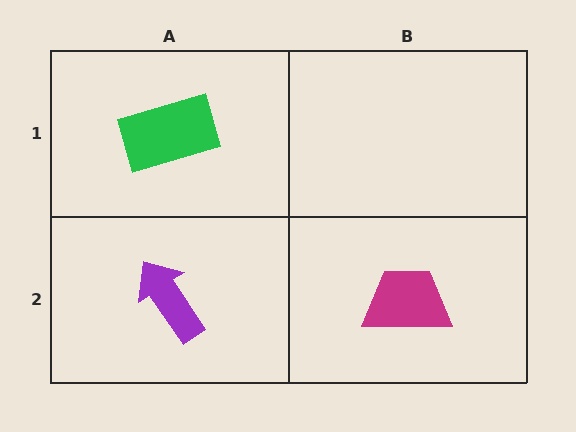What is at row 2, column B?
A magenta trapezoid.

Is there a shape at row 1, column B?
No, that cell is empty.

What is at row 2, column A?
A purple arrow.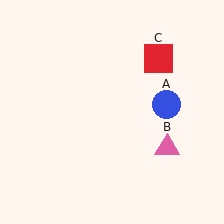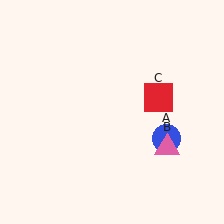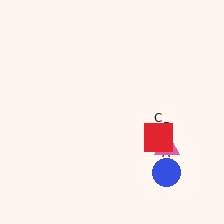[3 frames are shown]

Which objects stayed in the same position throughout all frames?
Pink triangle (object B) remained stationary.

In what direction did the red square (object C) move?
The red square (object C) moved down.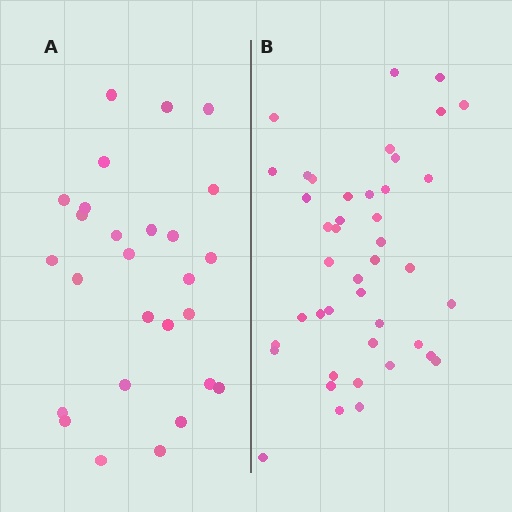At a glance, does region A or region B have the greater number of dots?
Region B (the right region) has more dots.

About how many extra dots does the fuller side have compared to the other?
Region B has approximately 15 more dots than region A.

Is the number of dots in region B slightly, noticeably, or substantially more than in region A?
Region B has substantially more. The ratio is roughly 1.6 to 1.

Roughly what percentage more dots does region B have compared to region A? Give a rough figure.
About 60% more.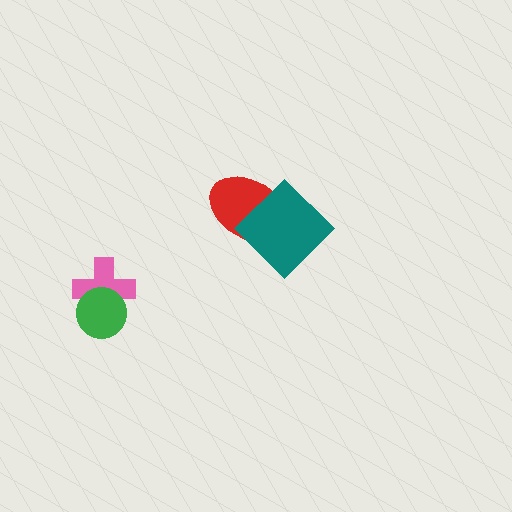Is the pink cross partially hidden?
Yes, it is partially covered by another shape.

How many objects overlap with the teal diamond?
1 object overlaps with the teal diamond.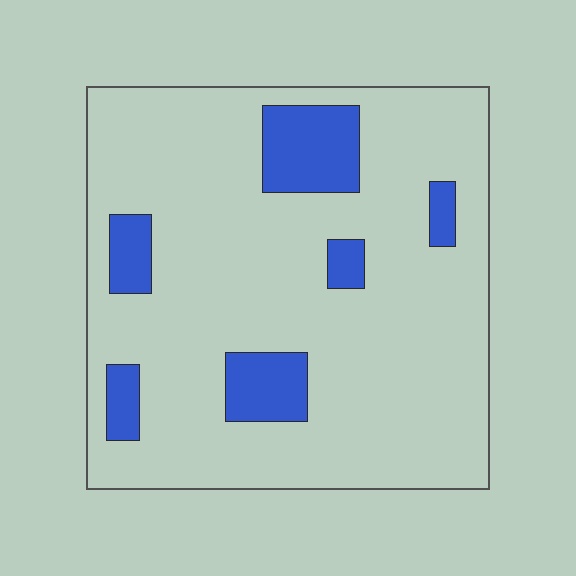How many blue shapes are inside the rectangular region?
6.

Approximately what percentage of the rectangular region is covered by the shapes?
Approximately 15%.